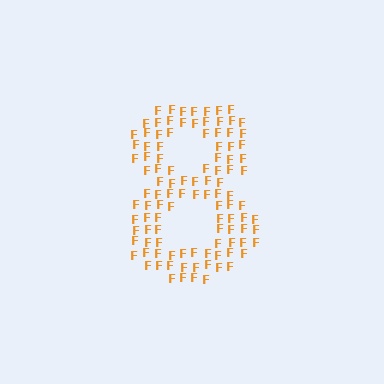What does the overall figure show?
The overall figure shows the digit 8.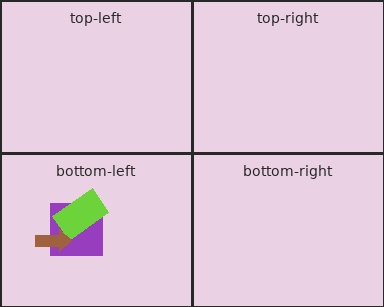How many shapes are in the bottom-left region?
3.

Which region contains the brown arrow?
The bottom-left region.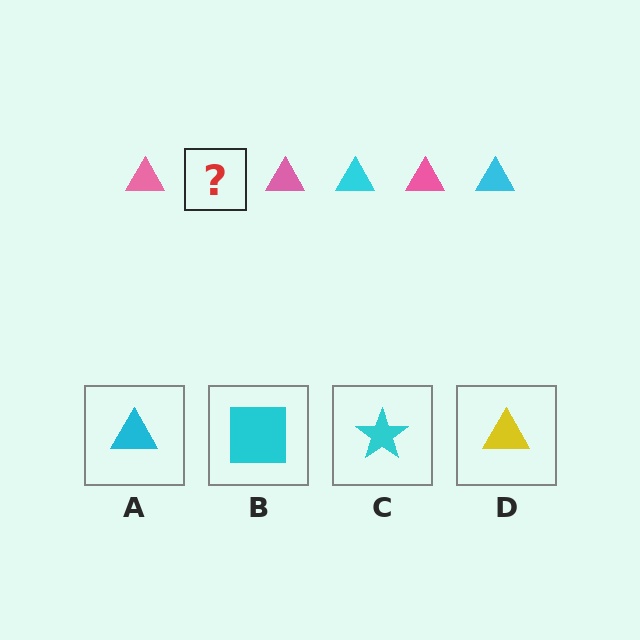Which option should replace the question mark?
Option A.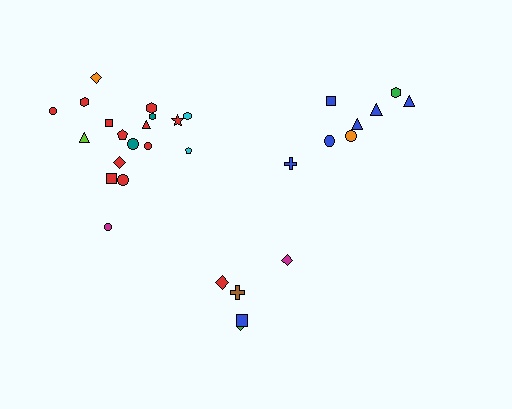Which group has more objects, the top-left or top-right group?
The top-left group.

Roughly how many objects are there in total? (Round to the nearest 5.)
Roughly 30 objects in total.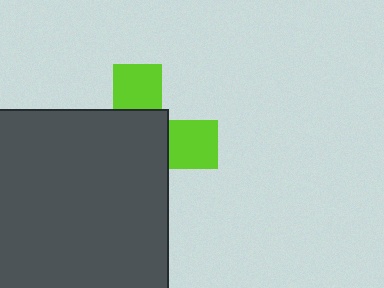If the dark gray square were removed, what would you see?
You would see the complete lime cross.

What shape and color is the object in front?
The object in front is a dark gray square.